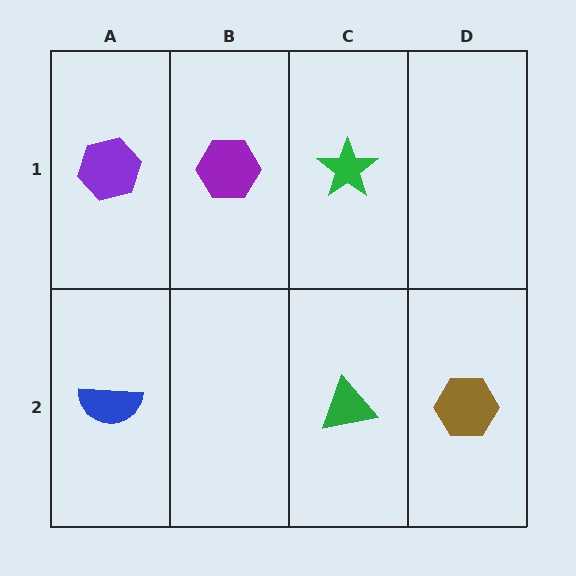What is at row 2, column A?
A blue semicircle.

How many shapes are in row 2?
3 shapes.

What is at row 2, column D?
A brown hexagon.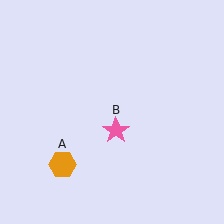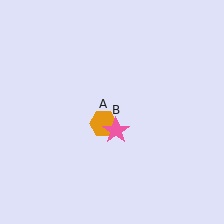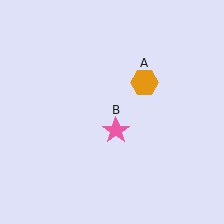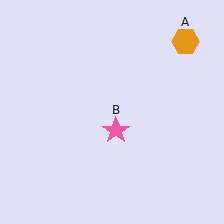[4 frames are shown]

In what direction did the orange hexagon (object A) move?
The orange hexagon (object A) moved up and to the right.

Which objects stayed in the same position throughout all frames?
Pink star (object B) remained stationary.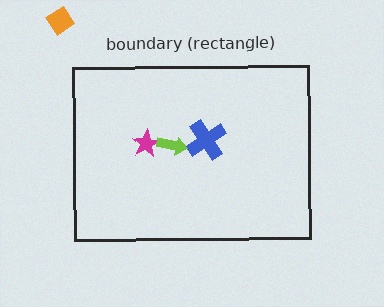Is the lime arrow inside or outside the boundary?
Inside.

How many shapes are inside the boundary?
3 inside, 1 outside.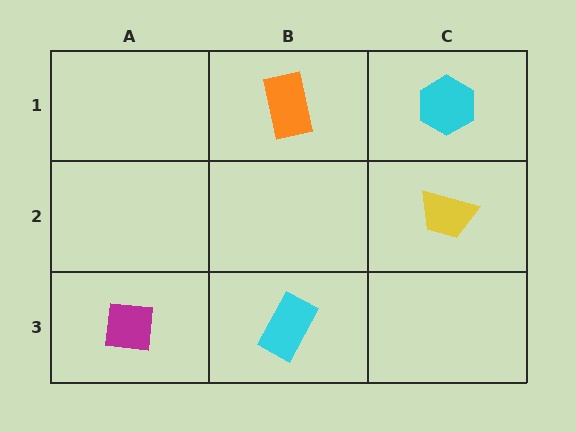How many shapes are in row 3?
2 shapes.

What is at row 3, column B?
A cyan rectangle.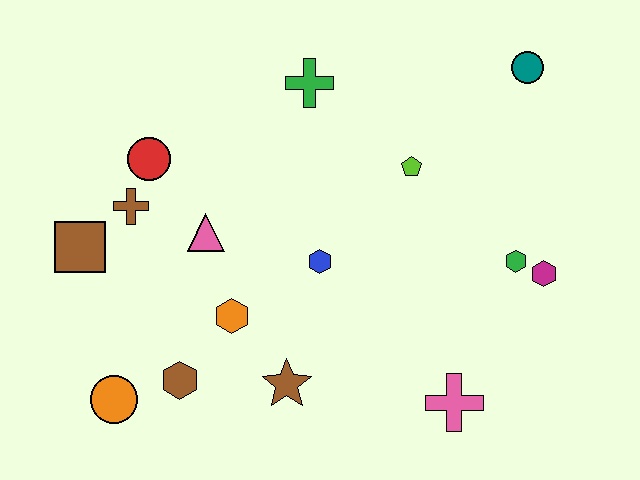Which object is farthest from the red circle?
The magenta hexagon is farthest from the red circle.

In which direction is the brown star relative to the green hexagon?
The brown star is to the left of the green hexagon.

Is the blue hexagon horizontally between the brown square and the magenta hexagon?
Yes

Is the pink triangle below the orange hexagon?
No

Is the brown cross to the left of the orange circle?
No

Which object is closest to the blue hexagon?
The orange hexagon is closest to the blue hexagon.